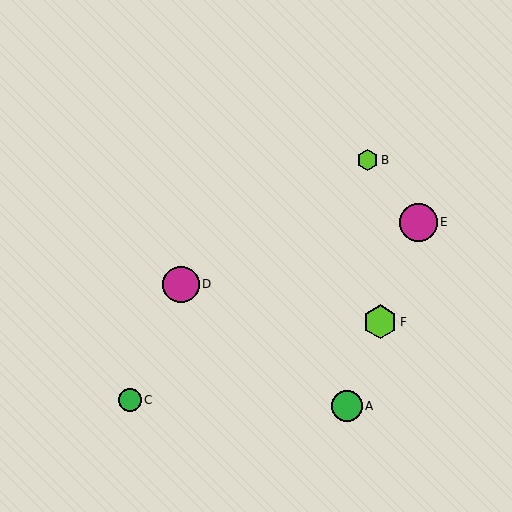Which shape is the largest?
The magenta circle (labeled E) is the largest.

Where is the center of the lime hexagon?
The center of the lime hexagon is at (380, 322).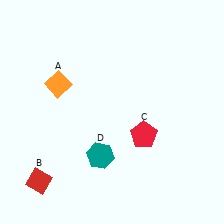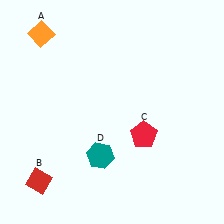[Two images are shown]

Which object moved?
The orange diamond (A) moved up.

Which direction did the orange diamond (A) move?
The orange diamond (A) moved up.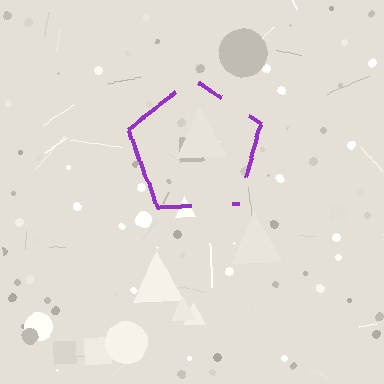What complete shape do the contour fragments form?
The contour fragments form a pentagon.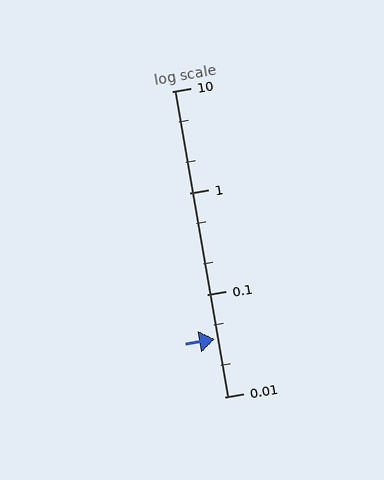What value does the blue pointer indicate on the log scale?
The pointer indicates approximately 0.037.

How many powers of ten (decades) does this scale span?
The scale spans 3 decades, from 0.01 to 10.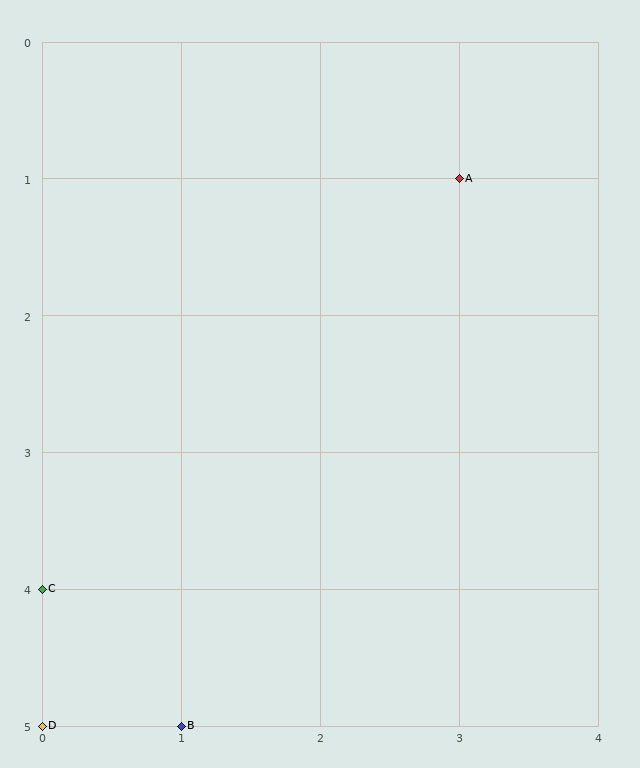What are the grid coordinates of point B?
Point B is at grid coordinates (1, 5).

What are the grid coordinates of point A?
Point A is at grid coordinates (3, 1).